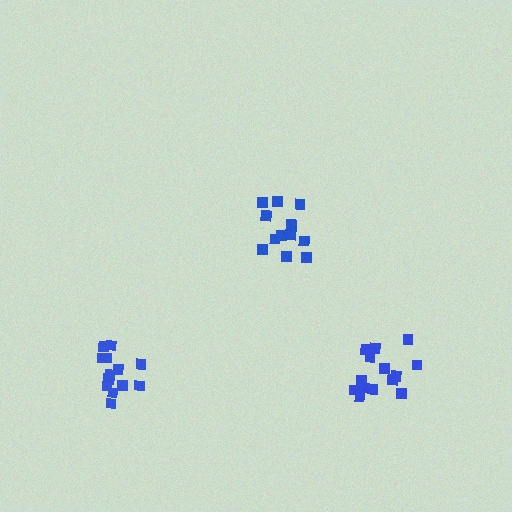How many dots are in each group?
Group 1: 13 dots, Group 2: 13 dots, Group 3: 14 dots (40 total).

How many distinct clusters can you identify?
There are 3 distinct clusters.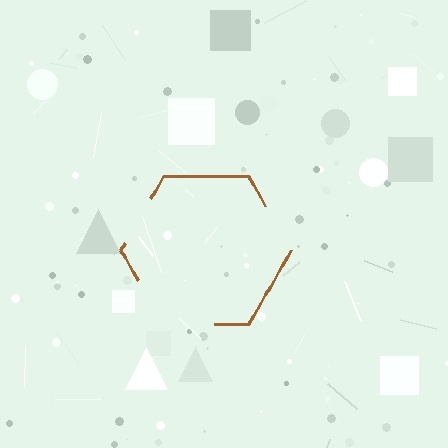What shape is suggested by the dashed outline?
The dashed outline suggests a hexagon.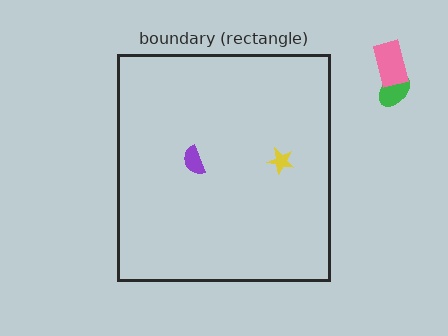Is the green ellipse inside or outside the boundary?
Outside.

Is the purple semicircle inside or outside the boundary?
Inside.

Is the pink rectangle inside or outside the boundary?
Outside.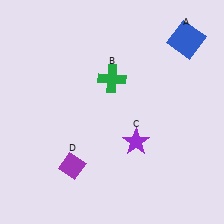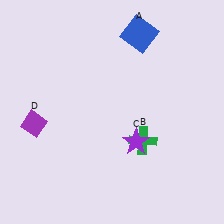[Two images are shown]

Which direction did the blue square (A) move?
The blue square (A) moved left.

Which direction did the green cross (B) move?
The green cross (B) moved down.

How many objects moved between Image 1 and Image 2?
3 objects moved between the two images.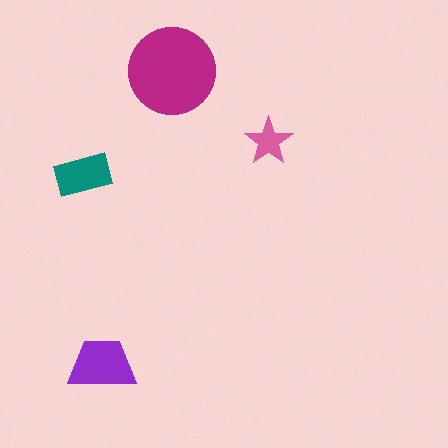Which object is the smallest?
The pink star.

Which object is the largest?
The magenta circle.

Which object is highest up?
The magenta circle is topmost.